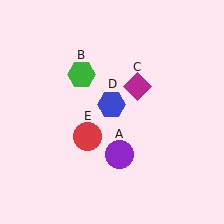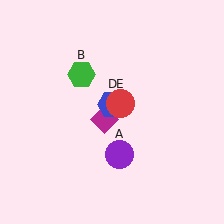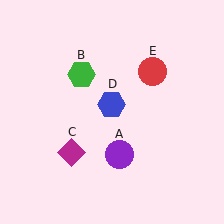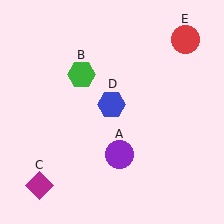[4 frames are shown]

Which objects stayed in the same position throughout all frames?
Purple circle (object A) and green hexagon (object B) and blue hexagon (object D) remained stationary.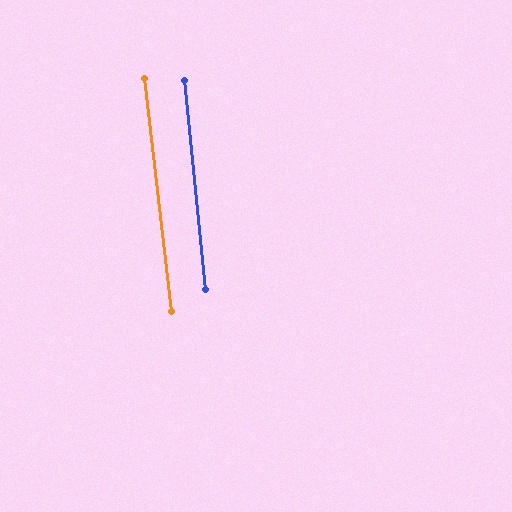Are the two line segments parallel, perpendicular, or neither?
Parallel — their directions differ by only 0.8°.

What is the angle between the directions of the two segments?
Approximately 1 degree.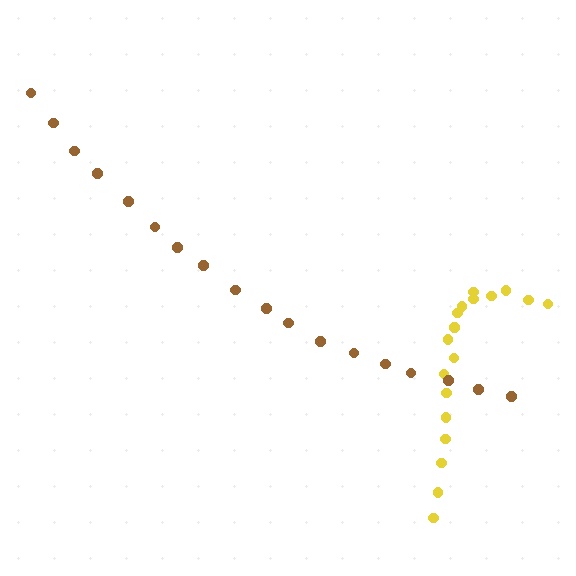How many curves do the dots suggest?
There are 2 distinct paths.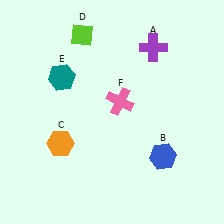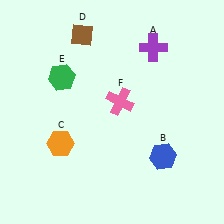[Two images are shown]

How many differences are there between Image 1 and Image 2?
There are 2 differences between the two images.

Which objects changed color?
D changed from lime to brown. E changed from teal to green.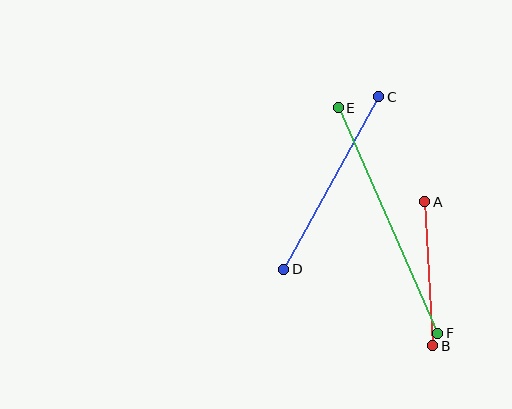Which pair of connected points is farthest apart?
Points E and F are farthest apart.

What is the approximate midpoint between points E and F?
The midpoint is at approximately (388, 221) pixels.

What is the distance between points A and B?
The distance is approximately 144 pixels.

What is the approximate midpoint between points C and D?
The midpoint is at approximately (331, 183) pixels.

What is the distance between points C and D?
The distance is approximately 197 pixels.